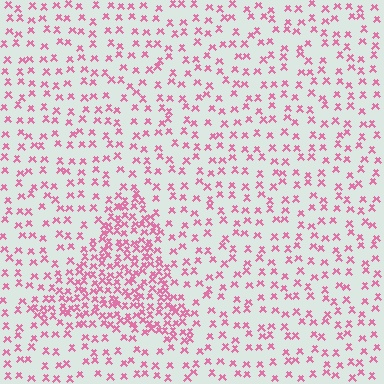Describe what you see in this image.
The image contains small pink elements arranged at two different densities. A triangle-shaped region is visible where the elements are more densely packed than the surrounding area.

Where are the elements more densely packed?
The elements are more densely packed inside the triangle boundary.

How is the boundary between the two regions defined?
The boundary is defined by a change in element density (approximately 2.4x ratio). All elements are the same color, size, and shape.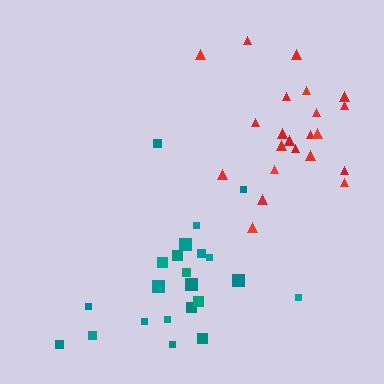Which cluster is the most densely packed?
Red.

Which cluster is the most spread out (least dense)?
Teal.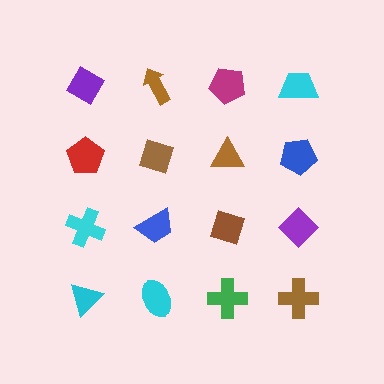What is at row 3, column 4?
A purple diamond.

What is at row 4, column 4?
A brown cross.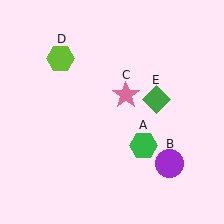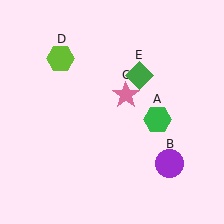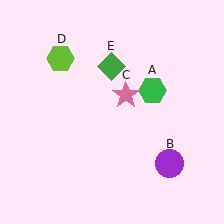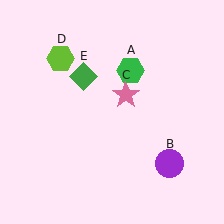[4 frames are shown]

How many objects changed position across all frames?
2 objects changed position: green hexagon (object A), green diamond (object E).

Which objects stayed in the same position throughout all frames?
Purple circle (object B) and pink star (object C) and lime hexagon (object D) remained stationary.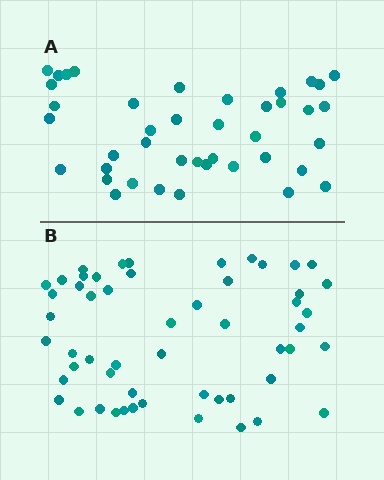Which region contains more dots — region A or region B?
Region B (the bottom region) has more dots.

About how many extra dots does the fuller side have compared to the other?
Region B has approximately 15 more dots than region A.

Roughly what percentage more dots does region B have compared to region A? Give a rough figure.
About 30% more.